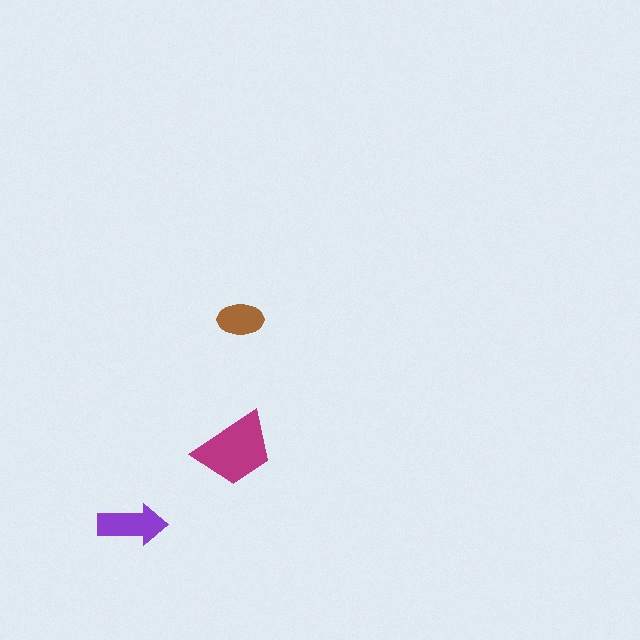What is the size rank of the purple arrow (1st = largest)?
2nd.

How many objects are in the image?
There are 3 objects in the image.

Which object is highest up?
The brown ellipse is topmost.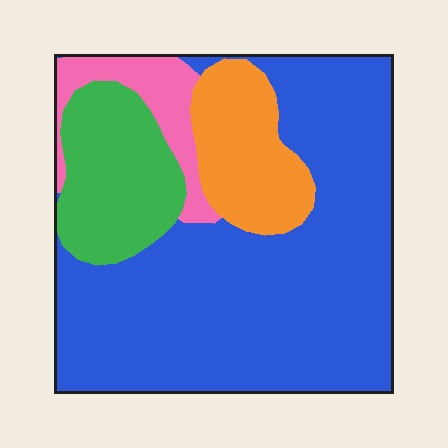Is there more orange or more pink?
Orange.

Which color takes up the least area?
Pink, at roughly 10%.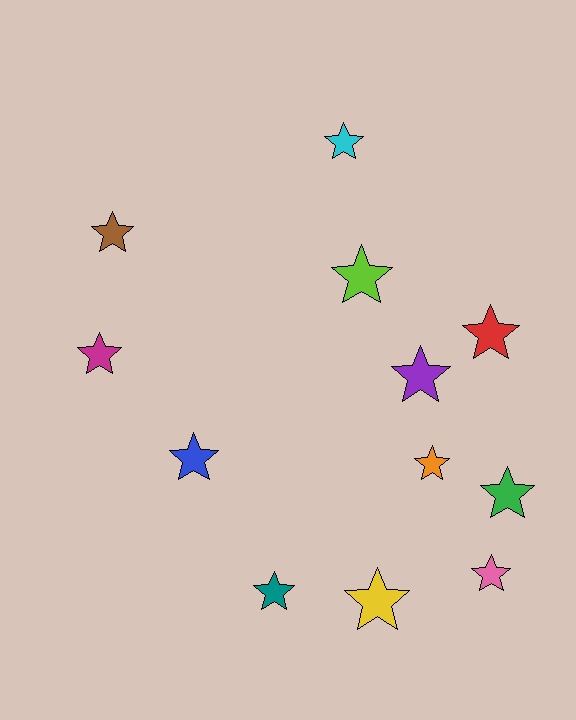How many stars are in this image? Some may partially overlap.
There are 12 stars.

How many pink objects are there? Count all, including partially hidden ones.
There is 1 pink object.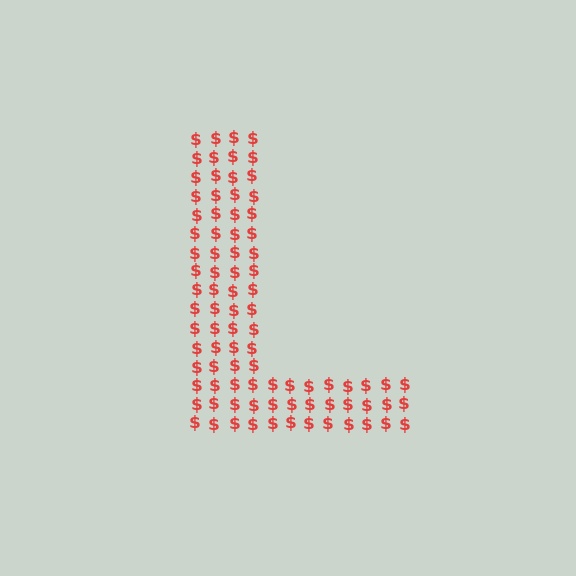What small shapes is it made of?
It is made of small dollar signs.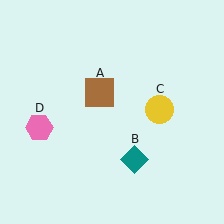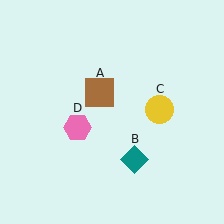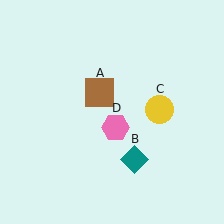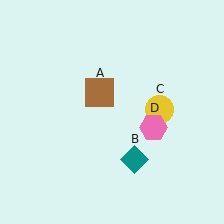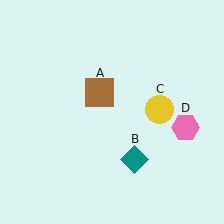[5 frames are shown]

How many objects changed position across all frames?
1 object changed position: pink hexagon (object D).